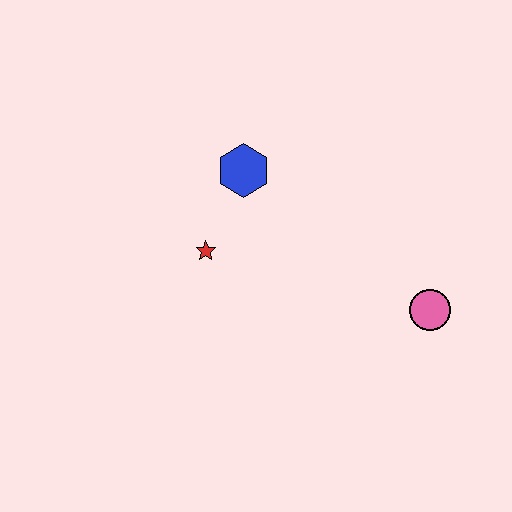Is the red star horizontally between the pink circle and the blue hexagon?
No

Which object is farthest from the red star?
The pink circle is farthest from the red star.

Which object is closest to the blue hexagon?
The red star is closest to the blue hexagon.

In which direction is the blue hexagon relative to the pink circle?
The blue hexagon is to the left of the pink circle.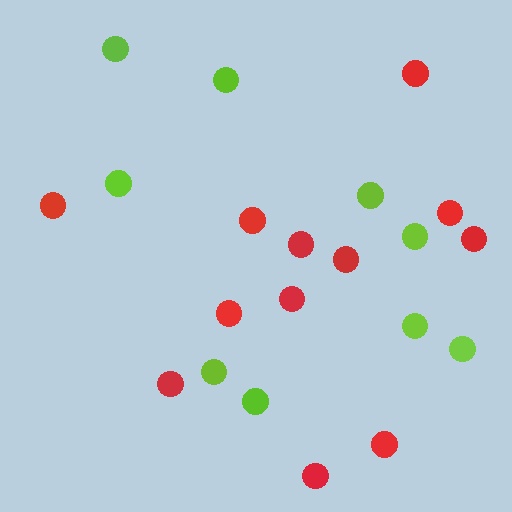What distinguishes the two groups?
There are 2 groups: one group of lime circles (9) and one group of red circles (12).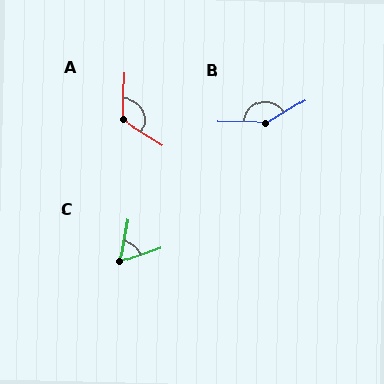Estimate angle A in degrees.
Approximately 122 degrees.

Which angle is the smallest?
C, at approximately 60 degrees.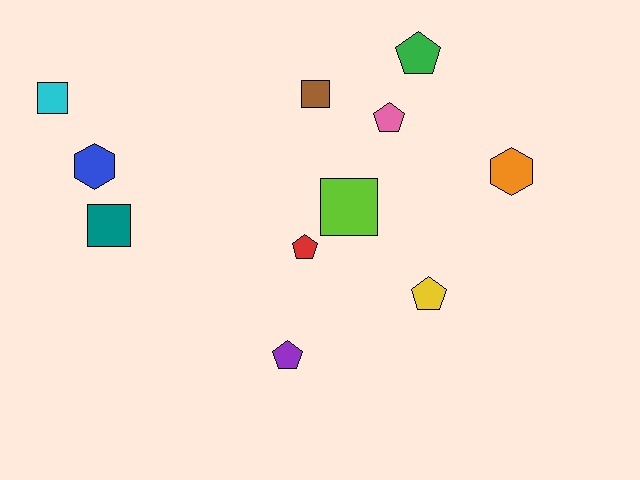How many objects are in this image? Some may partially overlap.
There are 11 objects.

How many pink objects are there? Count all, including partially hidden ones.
There is 1 pink object.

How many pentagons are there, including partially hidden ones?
There are 5 pentagons.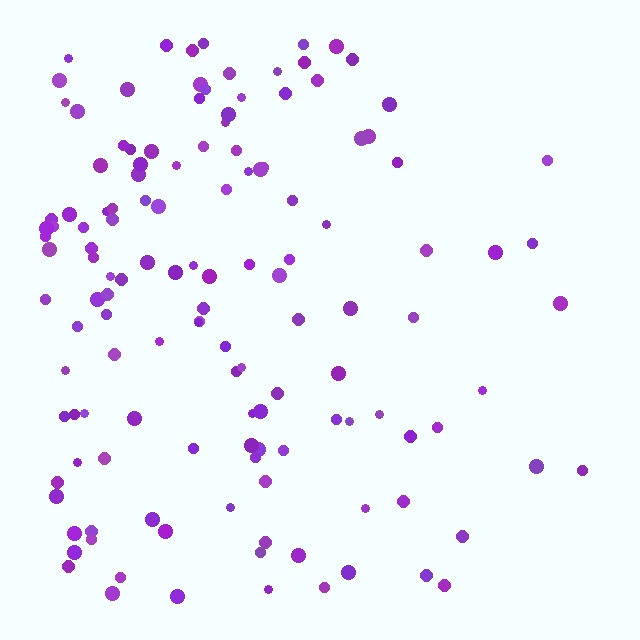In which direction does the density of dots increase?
From right to left, with the left side densest.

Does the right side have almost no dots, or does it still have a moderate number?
Still a moderate number, just noticeably fewer than the left.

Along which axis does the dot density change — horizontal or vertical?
Horizontal.